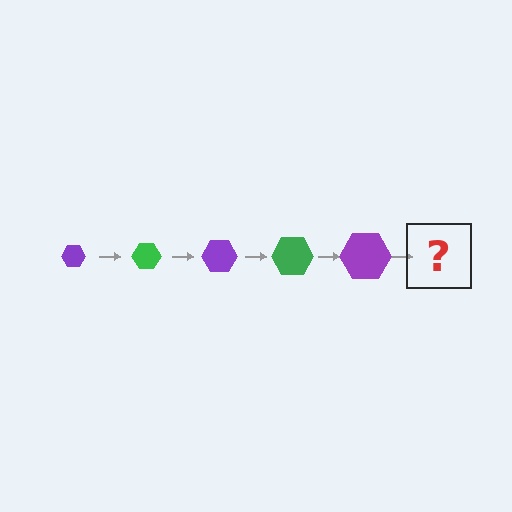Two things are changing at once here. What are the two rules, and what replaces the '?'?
The two rules are that the hexagon grows larger each step and the color cycles through purple and green. The '?' should be a green hexagon, larger than the previous one.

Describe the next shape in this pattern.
It should be a green hexagon, larger than the previous one.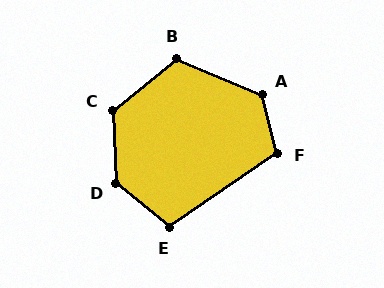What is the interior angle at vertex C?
Approximately 127 degrees (obtuse).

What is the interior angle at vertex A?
Approximately 127 degrees (obtuse).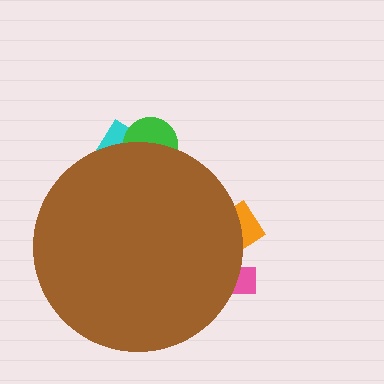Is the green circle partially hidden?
Yes, the green circle is partially hidden behind the brown circle.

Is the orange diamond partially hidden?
Yes, the orange diamond is partially hidden behind the brown circle.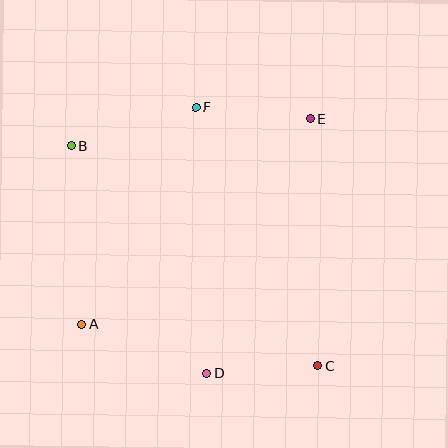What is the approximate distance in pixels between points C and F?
The distance between C and F is approximately 286 pixels.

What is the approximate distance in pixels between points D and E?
The distance between D and E is approximately 275 pixels.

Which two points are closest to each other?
Points C and D are closest to each other.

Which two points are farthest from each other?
Points B and C are farthest from each other.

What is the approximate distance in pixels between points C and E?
The distance between C and E is approximately 247 pixels.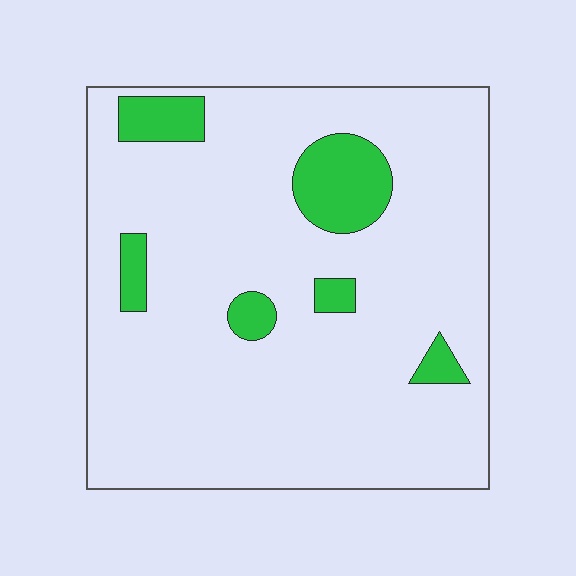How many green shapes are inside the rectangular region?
6.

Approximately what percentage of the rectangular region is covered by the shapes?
Approximately 10%.